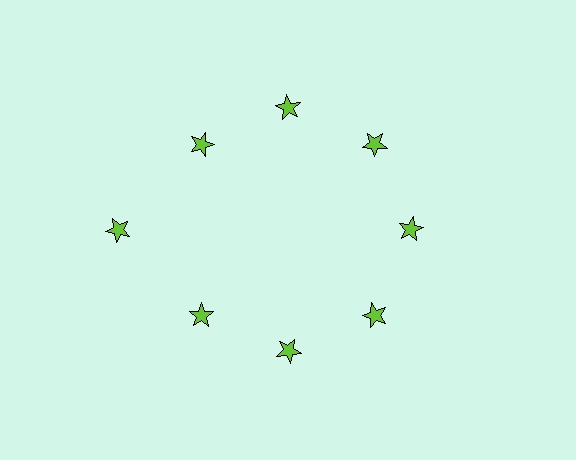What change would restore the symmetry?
The symmetry would be restored by moving it inward, back onto the ring so that all 8 stars sit at equal angles and equal distance from the center.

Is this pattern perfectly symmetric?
No. The 8 lime stars are arranged in a ring, but one element near the 9 o'clock position is pushed outward from the center, breaking the 8-fold rotational symmetry.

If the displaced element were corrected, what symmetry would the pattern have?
It would have 8-fold rotational symmetry — the pattern would map onto itself every 45 degrees.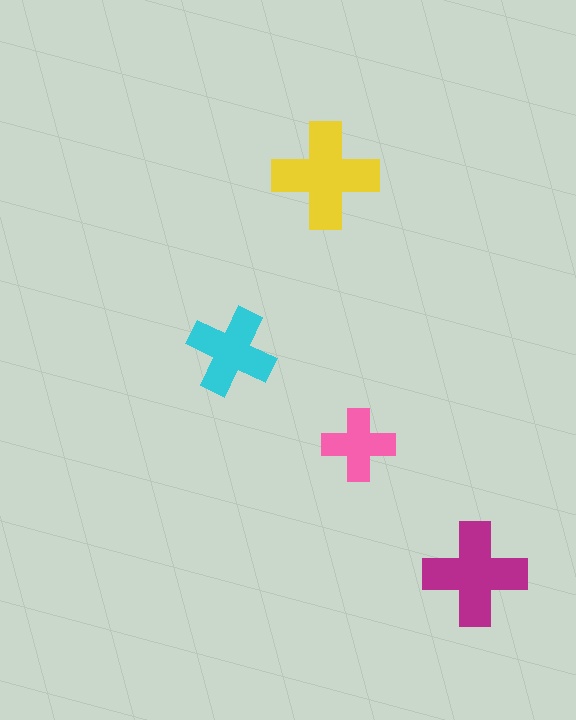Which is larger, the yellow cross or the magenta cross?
The yellow one.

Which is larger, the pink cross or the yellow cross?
The yellow one.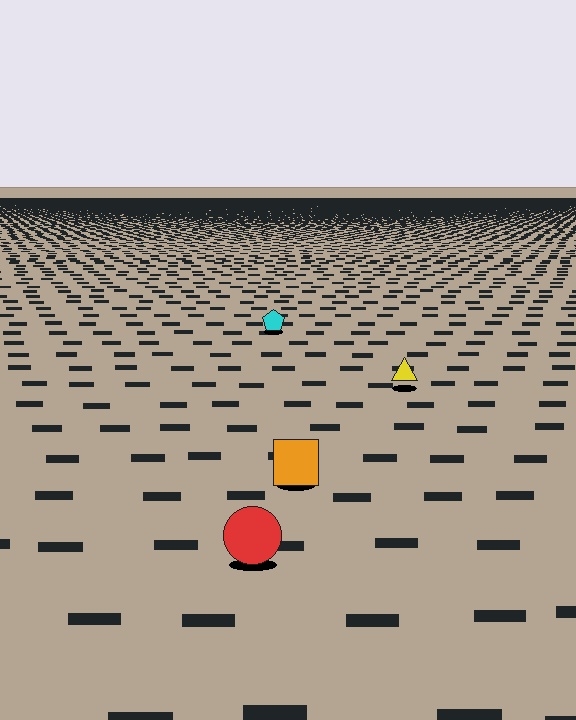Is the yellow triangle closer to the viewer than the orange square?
No. The orange square is closer — you can tell from the texture gradient: the ground texture is coarser near it.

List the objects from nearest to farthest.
From nearest to farthest: the red circle, the orange square, the yellow triangle, the cyan pentagon.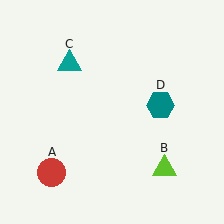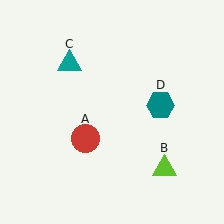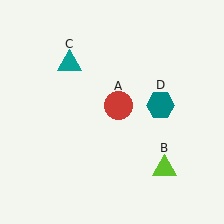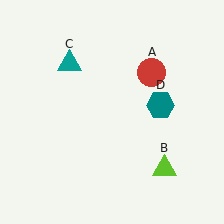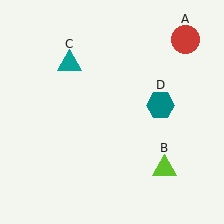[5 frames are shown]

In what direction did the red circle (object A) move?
The red circle (object A) moved up and to the right.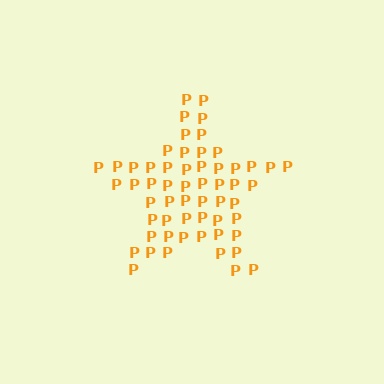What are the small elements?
The small elements are letter P's.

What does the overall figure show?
The overall figure shows a star.